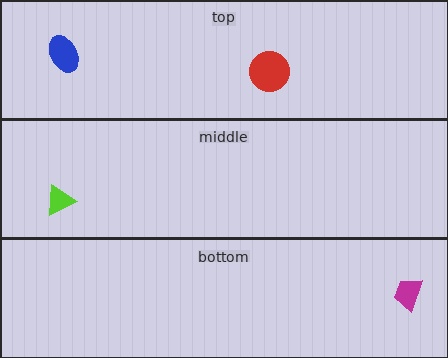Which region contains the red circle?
The top region.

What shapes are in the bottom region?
The magenta trapezoid.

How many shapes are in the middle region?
1.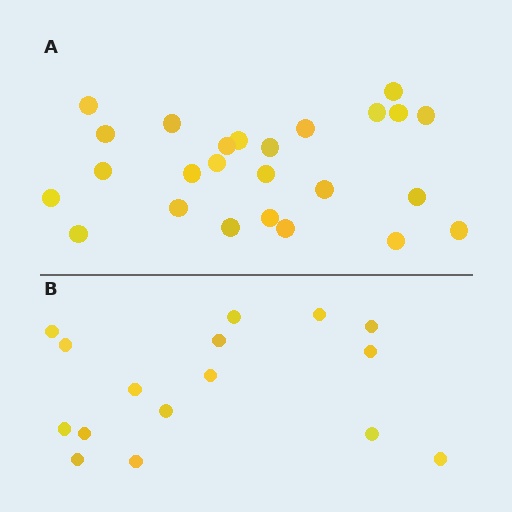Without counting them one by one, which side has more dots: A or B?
Region A (the top region) has more dots.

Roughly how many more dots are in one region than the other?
Region A has roughly 8 or so more dots than region B.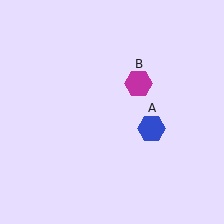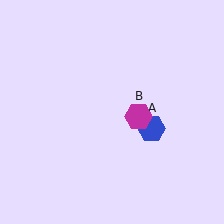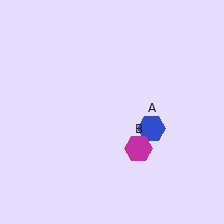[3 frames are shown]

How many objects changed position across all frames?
1 object changed position: magenta hexagon (object B).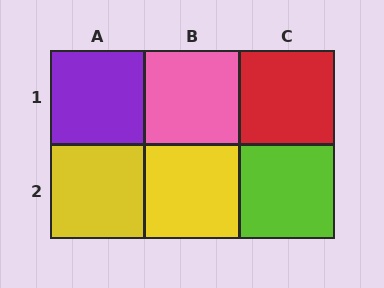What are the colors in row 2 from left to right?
Yellow, yellow, lime.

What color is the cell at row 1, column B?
Pink.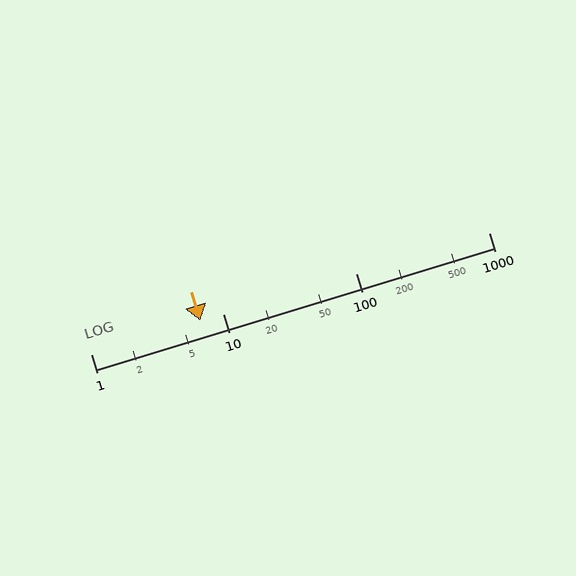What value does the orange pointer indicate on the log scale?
The pointer indicates approximately 6.7.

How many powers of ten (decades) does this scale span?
The scale spans 3 decades, from 1 to 1000.